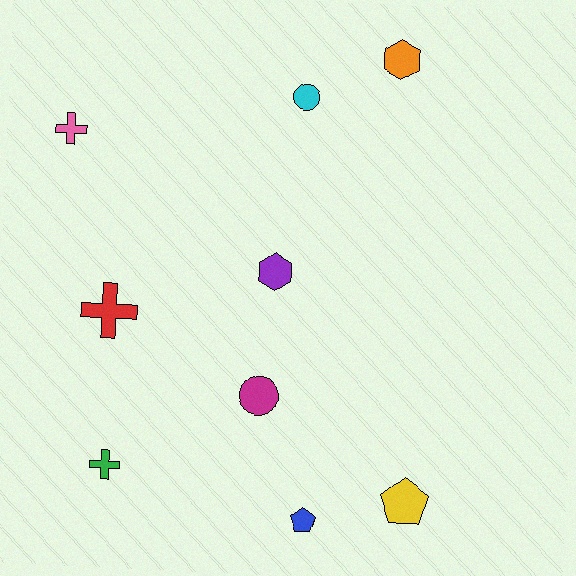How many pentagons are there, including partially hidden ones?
There are 2 pentagons.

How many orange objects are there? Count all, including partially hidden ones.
There is 1 orange object.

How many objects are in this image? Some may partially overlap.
There are 9 objects.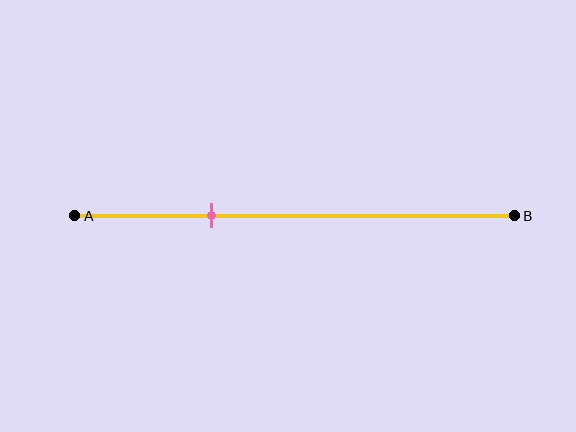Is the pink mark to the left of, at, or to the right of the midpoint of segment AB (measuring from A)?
The pink mark is to the left of the midpoint of segment AB.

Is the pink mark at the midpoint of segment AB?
No, the mark is at about 30% from A, not at the 50% midpoint.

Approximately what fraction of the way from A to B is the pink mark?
The pink mark is approximately 30% of the way from A to B.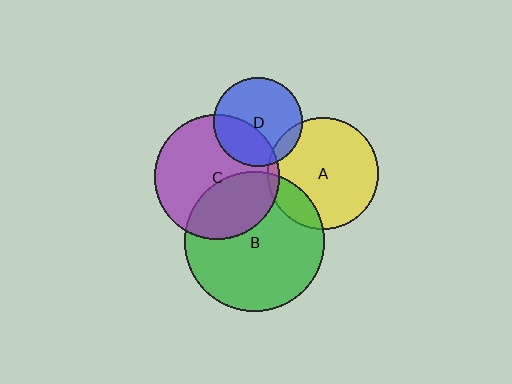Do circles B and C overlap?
Yes.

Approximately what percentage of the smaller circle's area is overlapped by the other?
Approximately 35%.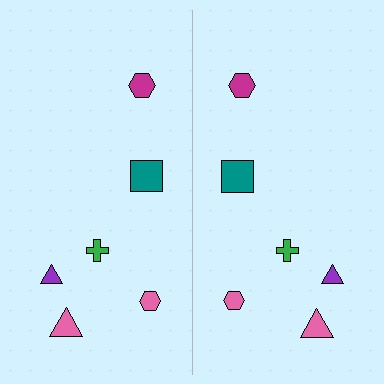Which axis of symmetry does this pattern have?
The pattern has a vertical axis of symmetry running through the center of the image.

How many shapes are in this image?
There are 12 shapes in this image.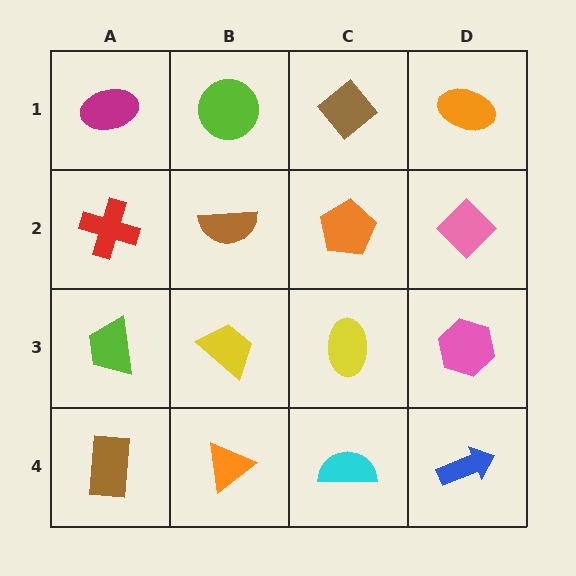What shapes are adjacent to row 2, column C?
A brown diamond (row 1, column C), a yellow ellipse (row 3, column C), a brown semicircle (row 2, column B), a pink diamond (row 2, column D).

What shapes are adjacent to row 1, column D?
A pink diamond (row 2, column D), a brown diamond (row 1, column C).